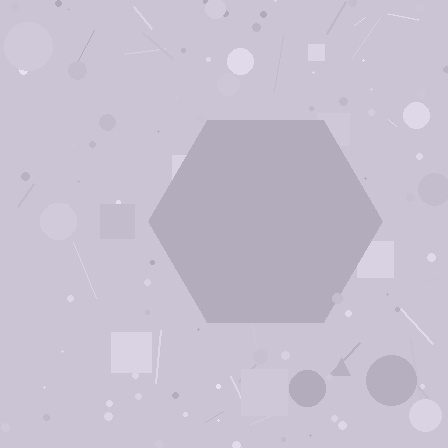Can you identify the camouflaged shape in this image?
The camouflaged shape is a hexagon.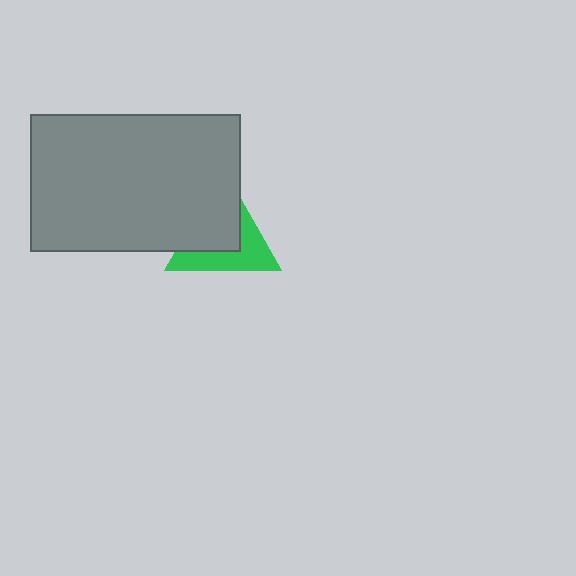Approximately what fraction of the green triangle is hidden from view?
Roughly 53% of the green triangle is hidden behind the gray rectangle.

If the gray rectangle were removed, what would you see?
You would see the complete green triangle.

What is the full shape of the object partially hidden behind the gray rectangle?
The partially hidden object is a green triangle.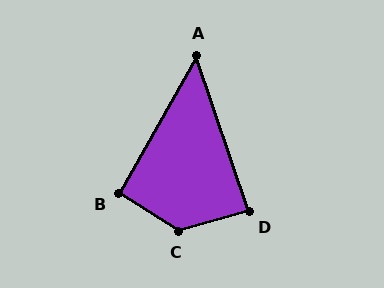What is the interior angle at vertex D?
Approximately 87 degrees (approximately right).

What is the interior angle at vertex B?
Approximately 93 degrees (approximately right).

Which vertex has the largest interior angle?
C, at approximately 132 degrees.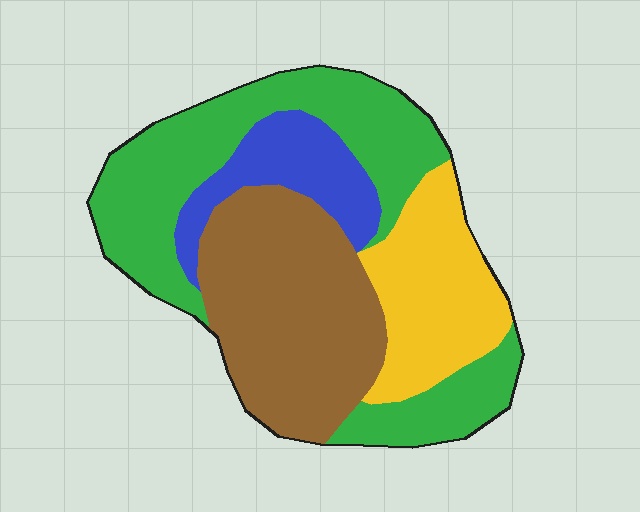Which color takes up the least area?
Blue, at roughly 10%.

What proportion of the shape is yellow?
Yellow covers roughly 20% of the shape.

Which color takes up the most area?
Green, at roughly 35%.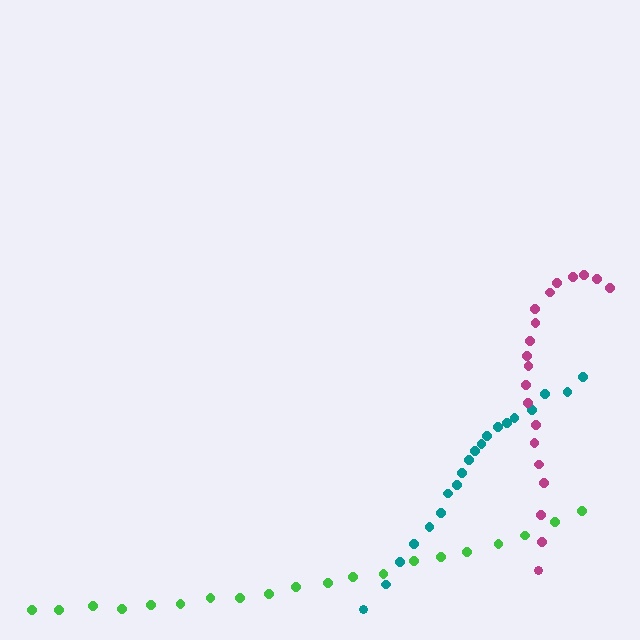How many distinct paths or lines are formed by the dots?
There are 3 distinct paths.